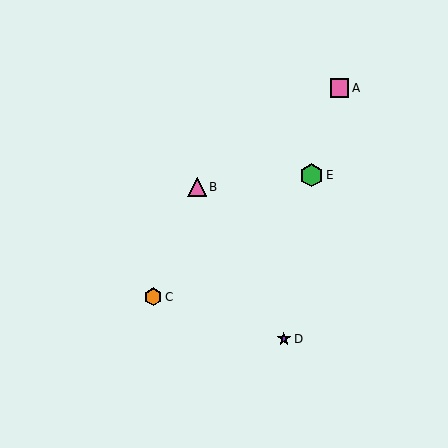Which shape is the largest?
The green hexagon (labeled E) is the largest.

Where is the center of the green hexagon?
The center of the green hexagon is at (312, 175).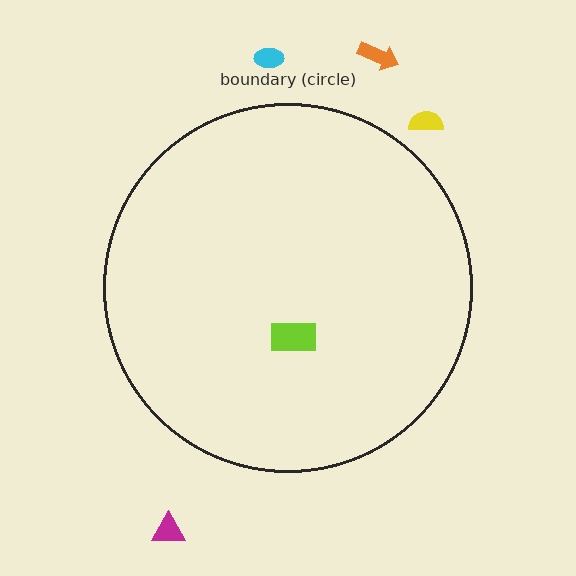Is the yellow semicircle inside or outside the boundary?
Outside.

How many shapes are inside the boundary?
1 inside, 4 outside.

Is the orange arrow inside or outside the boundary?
Outside.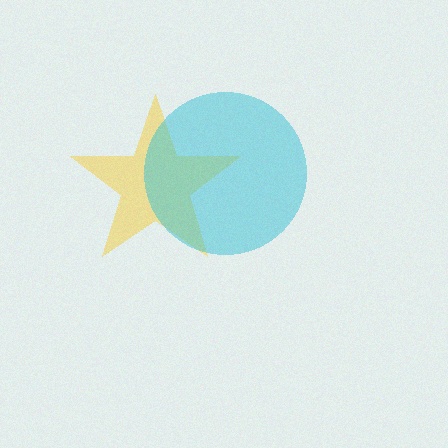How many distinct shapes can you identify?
There are 2 distinct shapes: a yellow star, a cyan circle.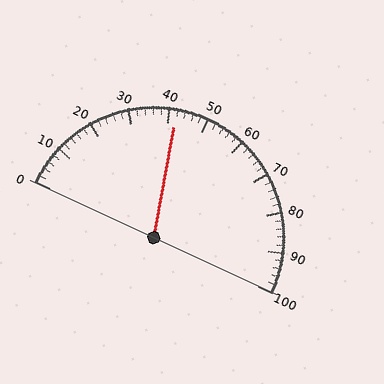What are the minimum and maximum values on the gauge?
The gauge ranges from 0 to 100.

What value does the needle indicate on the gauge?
The needle indicates approximately 42.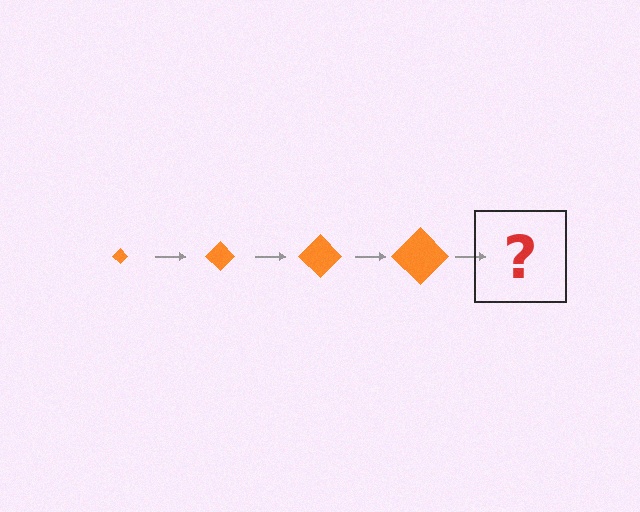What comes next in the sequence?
The next element should be an orange diamond, larger than the previous one.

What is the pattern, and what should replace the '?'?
The pattern is that the diamond gets progressively larger each step. The '?' should be an orange diamond, larger than the previous one.